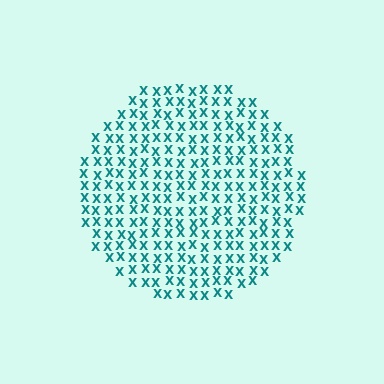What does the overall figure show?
The overall figure shows a circle.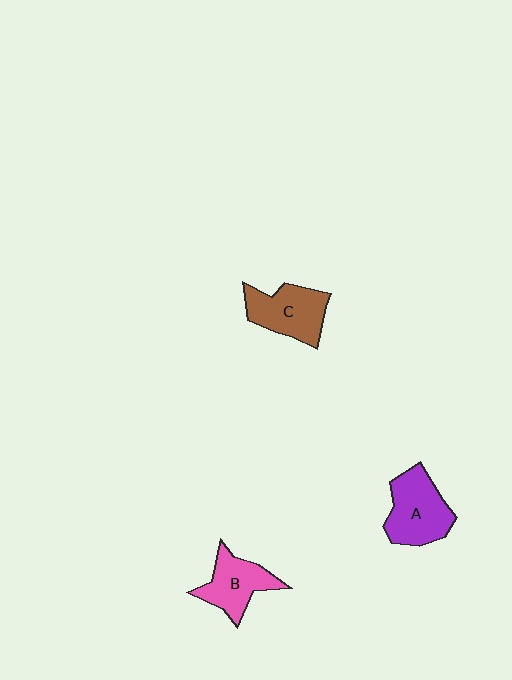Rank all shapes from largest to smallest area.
From largest to smallest: A (purple), C (brown), B (pink).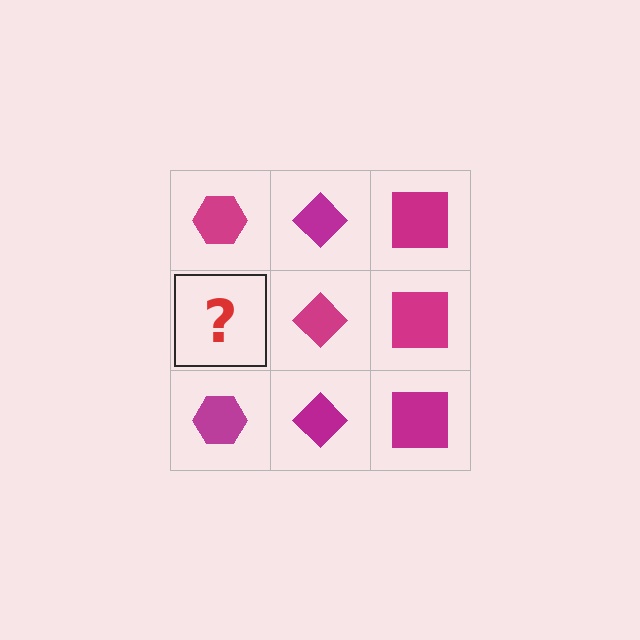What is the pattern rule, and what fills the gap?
The rule is that each column has a consistent shape. The gap should be filled with a magenta hexagon.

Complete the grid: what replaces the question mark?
The question mark should be replaced with a magenta hexagon.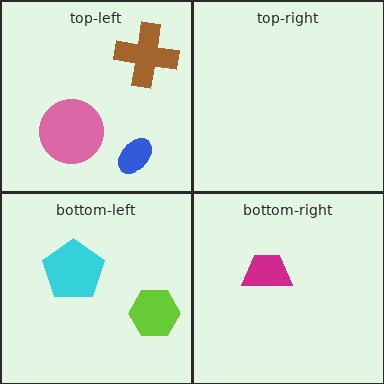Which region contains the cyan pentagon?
The bottom-left region.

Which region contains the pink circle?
The top-left region.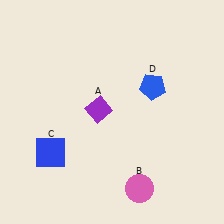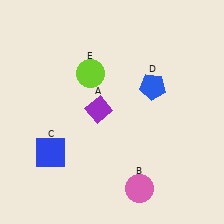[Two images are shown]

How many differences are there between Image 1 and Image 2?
There is 1 difference between the two images.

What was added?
A lime circle (E) was added in Image 2.